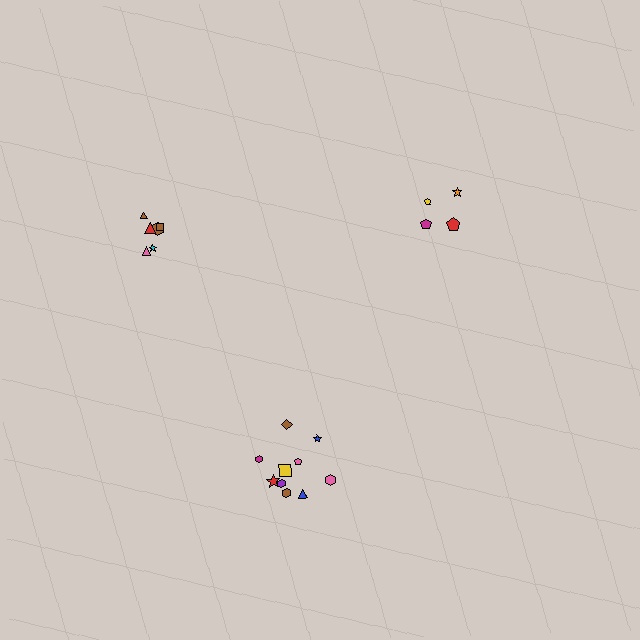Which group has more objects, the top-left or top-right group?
The top-left group.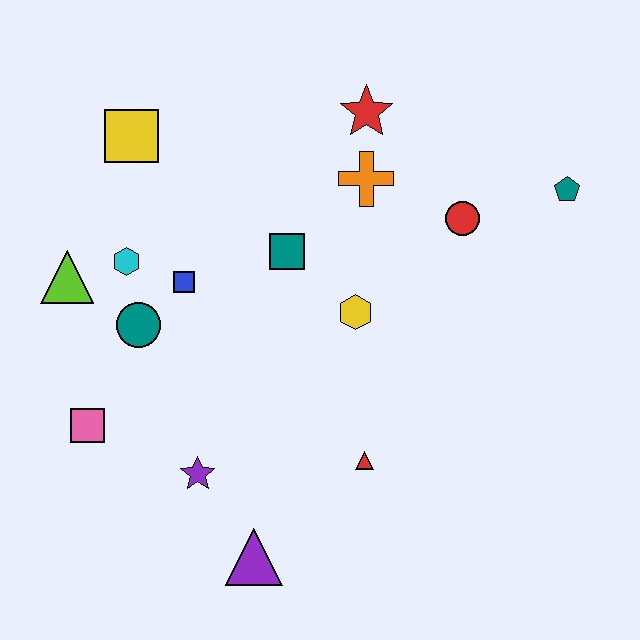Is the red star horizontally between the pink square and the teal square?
No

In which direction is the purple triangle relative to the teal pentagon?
The purple triangle is below the teal pentagon.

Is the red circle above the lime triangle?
Yes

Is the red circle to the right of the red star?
Yes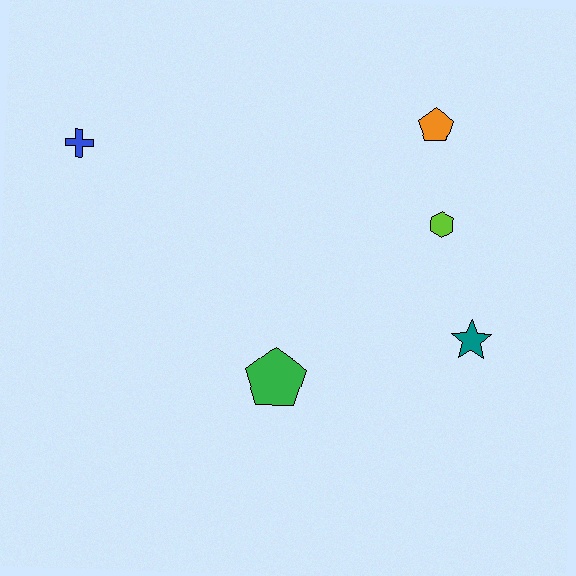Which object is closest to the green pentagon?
The teal star is closest to the green pentagon.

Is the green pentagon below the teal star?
Yes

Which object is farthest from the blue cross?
The teal star is farthest from the blue cross.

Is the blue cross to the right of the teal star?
No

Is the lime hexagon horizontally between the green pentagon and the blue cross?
No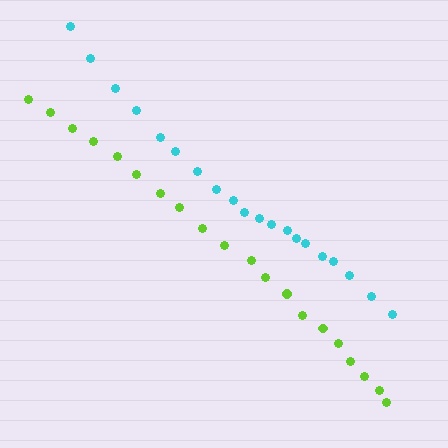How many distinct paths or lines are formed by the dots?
There are 2 distinct paths.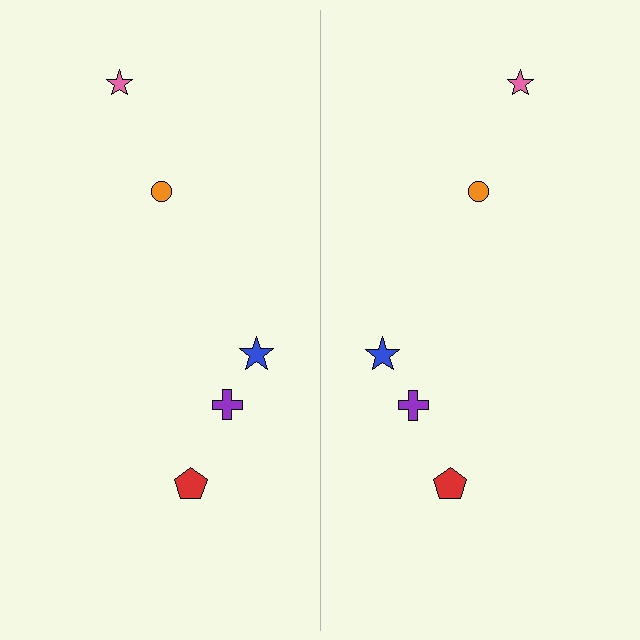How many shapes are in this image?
There are 10 shapes in this image.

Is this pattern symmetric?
Yes, this pattern has bilateral (reflection) symmetry.